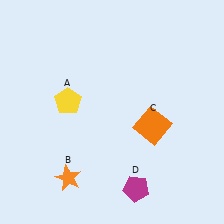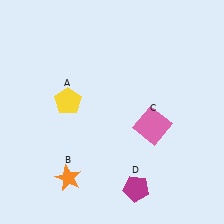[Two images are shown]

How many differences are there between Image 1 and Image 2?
There is 1 difference between the two images.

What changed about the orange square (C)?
In Image 1, C is orange. In Image 2, it changed to pink.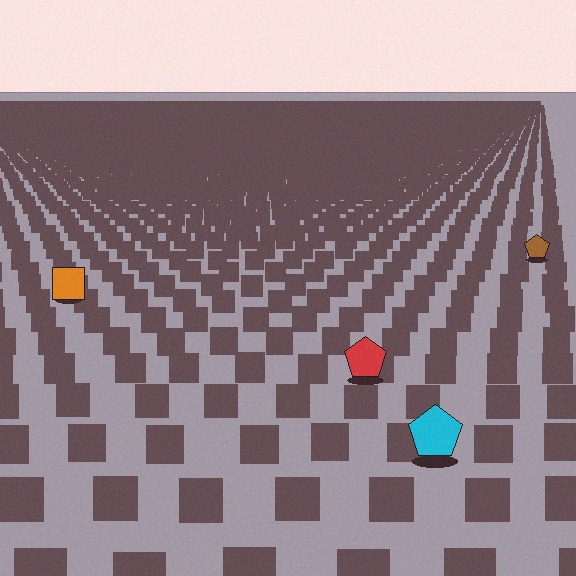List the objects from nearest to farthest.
From nearest to farthest: the cyan pentagon, the red pentagon, the orange square, the brown pentagon.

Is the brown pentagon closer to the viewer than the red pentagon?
No. The red pentagon is closer — you can tell from the texture gradient: the ground texture is coarser near it.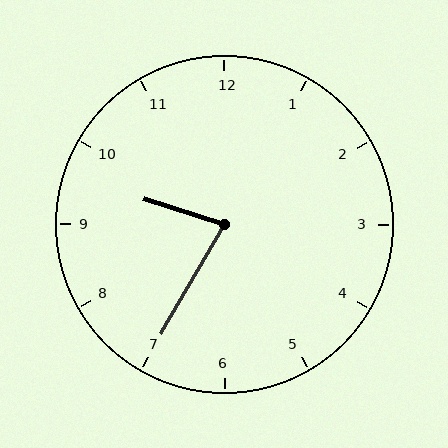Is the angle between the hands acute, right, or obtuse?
It is acute.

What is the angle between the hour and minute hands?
Approximately 78 degrees.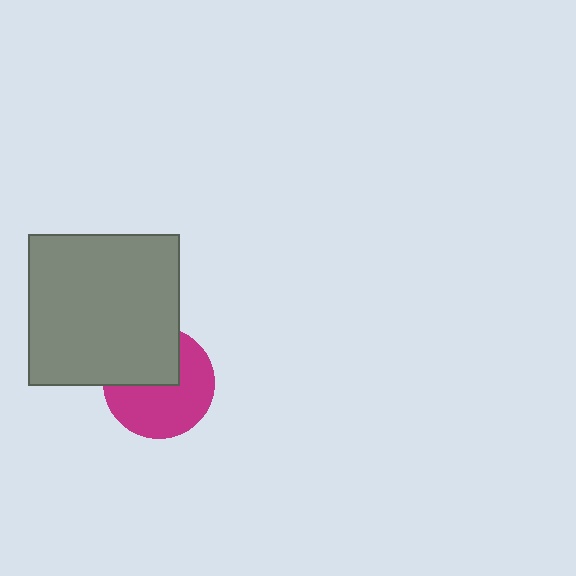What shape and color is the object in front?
The object in front is a gray square.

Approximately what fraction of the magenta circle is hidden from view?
Roughly 38% of the magenta circle is hidden behind the gray square.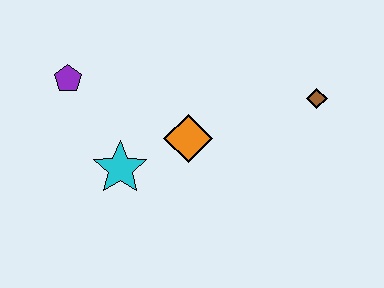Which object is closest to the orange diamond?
The cyan star is closest to the orange diamond.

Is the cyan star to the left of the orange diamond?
Yes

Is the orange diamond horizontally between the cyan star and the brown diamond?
Yes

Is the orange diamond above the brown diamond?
No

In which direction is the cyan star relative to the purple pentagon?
The cyan star is below the purple pentagon.